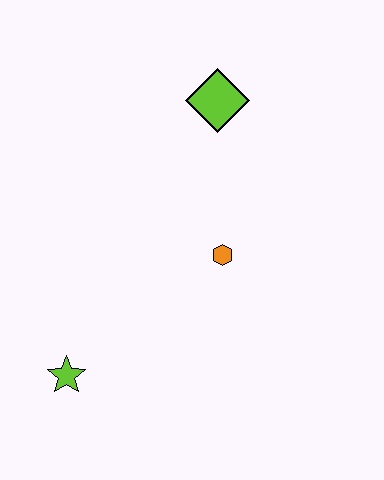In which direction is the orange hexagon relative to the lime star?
The orange hexagon is to the right of the lime star.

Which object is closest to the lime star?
The orange hexagon is closest to the lime star.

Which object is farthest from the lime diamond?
The lime star is farthest from the lime diamond.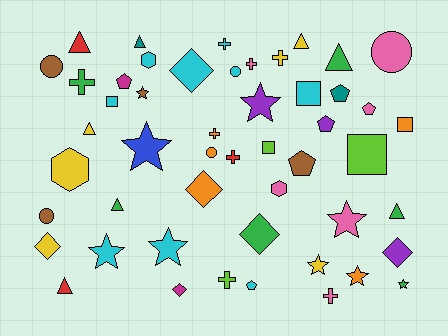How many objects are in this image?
There are 50 objects.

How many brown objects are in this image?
There are 4 brown objects.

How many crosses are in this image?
There are 8 crosses.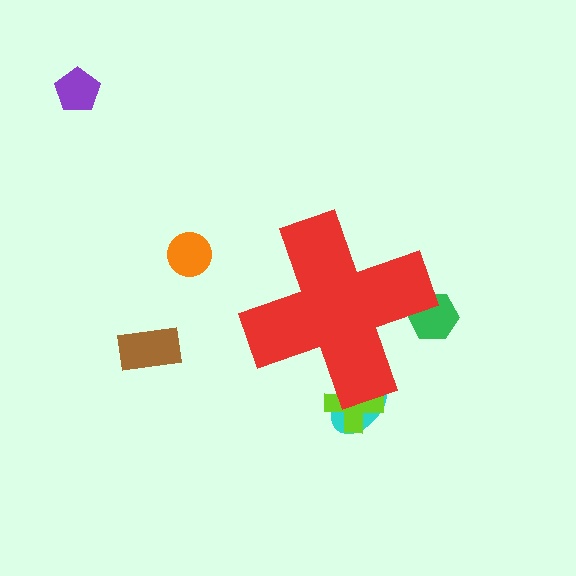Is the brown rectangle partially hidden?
No, the brown rectangle is fully visible.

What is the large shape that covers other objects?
A red cross.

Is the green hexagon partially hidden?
Yes, the green hexagon is partially hidden behind the red cross.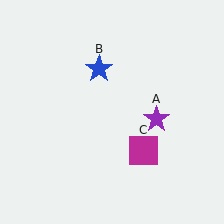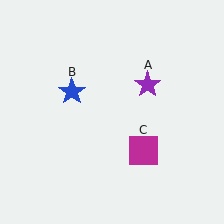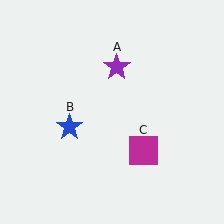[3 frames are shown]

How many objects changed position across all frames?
2 objects changed position: purple star (object A), blue star (object B).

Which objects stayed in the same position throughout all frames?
Magenta square (object C) remained stationary.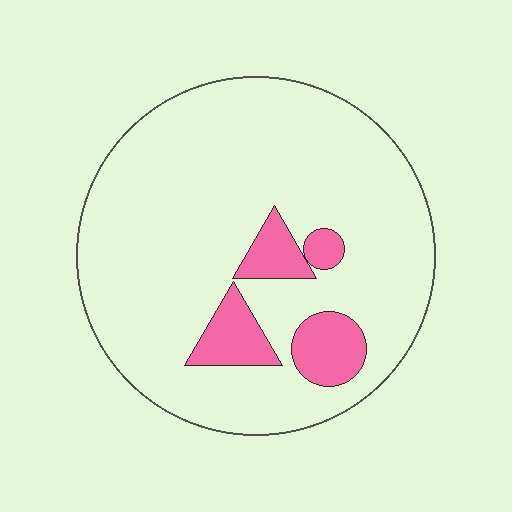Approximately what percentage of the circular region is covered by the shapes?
Approximately 15%.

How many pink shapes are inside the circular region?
4.